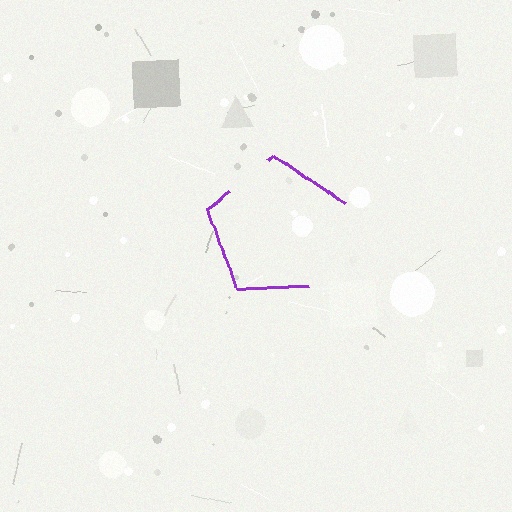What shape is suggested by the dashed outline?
The dashed outline suggests a pentagon.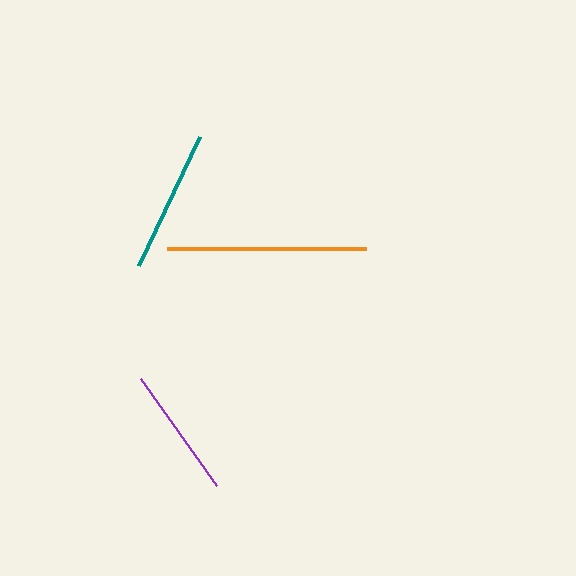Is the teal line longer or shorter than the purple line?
The teal line is longer than the purple line.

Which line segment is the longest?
The orange line is the longest at approximately 199 pixels.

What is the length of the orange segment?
The orange segment is approximately 199 pixels long.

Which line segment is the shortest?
The purple line is the shortest at approximately 131 pixels.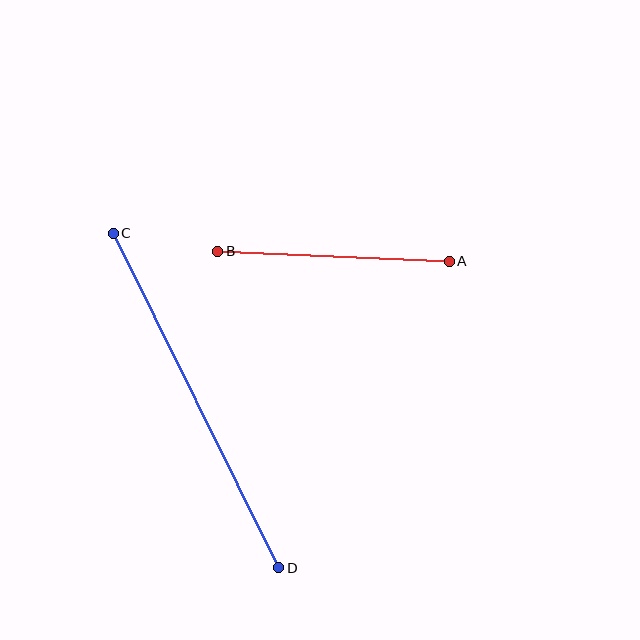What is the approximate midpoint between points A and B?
The midpoint is at approximately (334, 256) pixels.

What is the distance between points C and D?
The distance is approximately 373 pixels.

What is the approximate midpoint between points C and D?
The midpoint is at approximately (196, 401) pixels.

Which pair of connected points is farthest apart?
Points C and D are farthest apart.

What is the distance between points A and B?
The distance is approximately 232 pixels.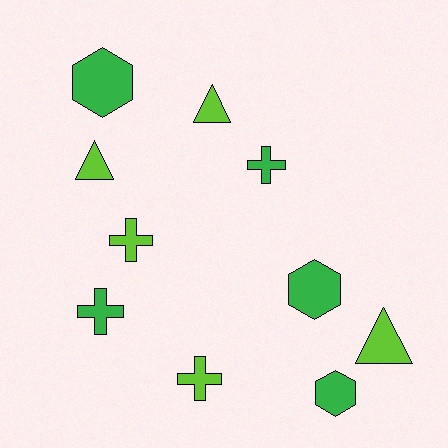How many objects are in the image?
There are 10 objects.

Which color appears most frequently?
Green, with 5 objects.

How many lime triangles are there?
There are 3 lime triangles.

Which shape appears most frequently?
Cross, with 4 objects.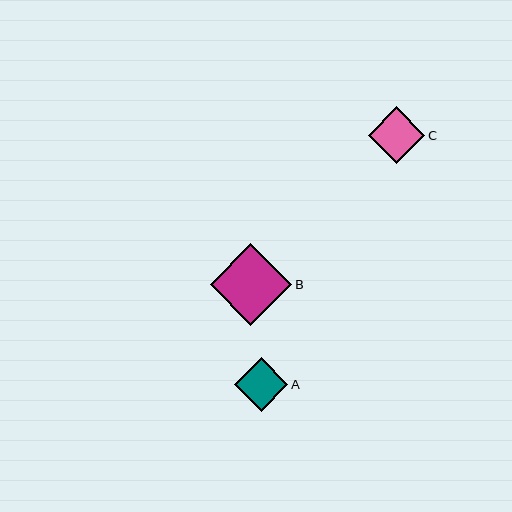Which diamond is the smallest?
Diamond A is the smallest with a size of approximately 53 pixels.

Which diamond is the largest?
Diamond B is the largest with a size of approximately 81 pixels.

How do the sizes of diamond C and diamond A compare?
Diamond C and diamond A are approximately the same size.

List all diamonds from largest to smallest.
From largest to smallest: B, C, A.